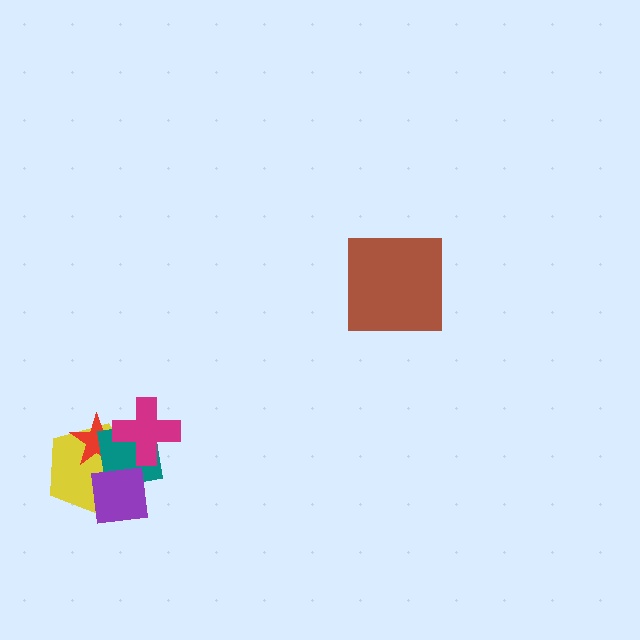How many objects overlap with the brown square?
0 objects overlap with the brown square.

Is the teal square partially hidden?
Yes, it is partially covered by another shape.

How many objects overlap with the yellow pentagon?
4 objects overlap with the yellow pentagon.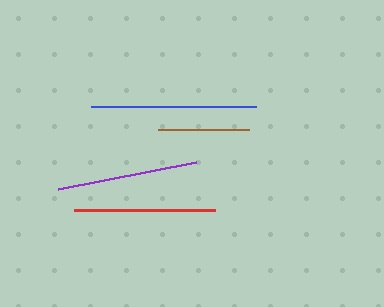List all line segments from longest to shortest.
From longest to shortest: blue, red, purple, brown.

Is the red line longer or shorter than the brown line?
The red line is longer than the brown line.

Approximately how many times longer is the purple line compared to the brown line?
The purple line is approximately 1.6 times the length of the brown line.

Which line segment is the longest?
The blue line is the longest at approximately 165 pixels.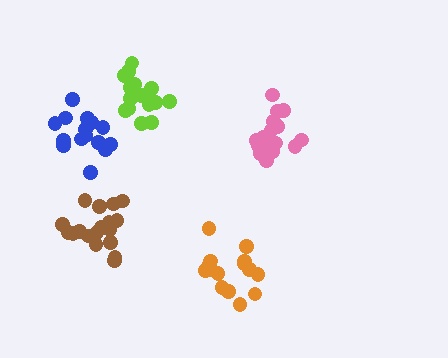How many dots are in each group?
Group 1: 15 dots, Group 2: 16 dots, Group 3: 16 dots, Group 4: 19 dots, Group 5: 16 dots (82 total).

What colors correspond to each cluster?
The clusters are colored: blue, pink, lime, brown, orange.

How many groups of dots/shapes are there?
There are 5 groups.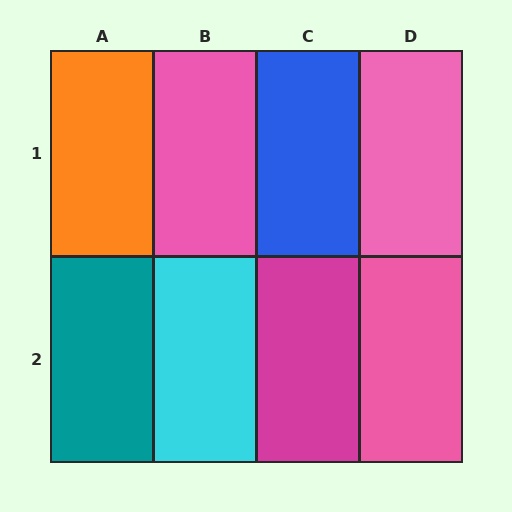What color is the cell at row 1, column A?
Orange.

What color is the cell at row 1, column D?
Pink.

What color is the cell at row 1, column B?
Pink.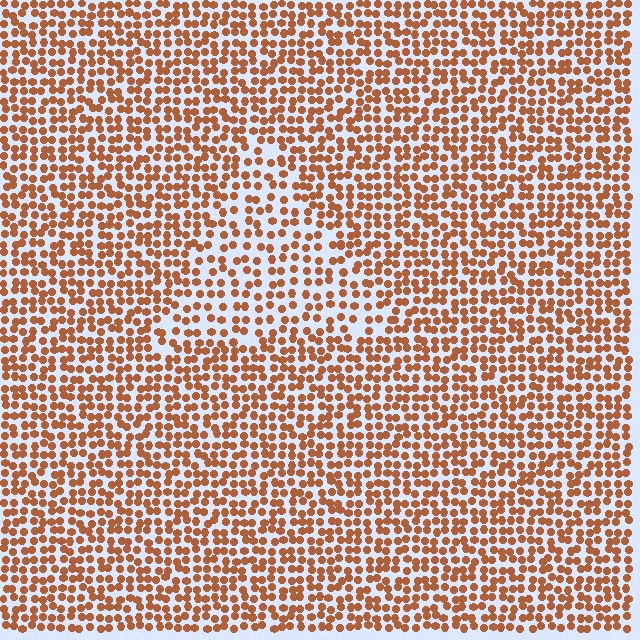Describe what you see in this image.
The image contains small brown elements arranged at two different densities. A triangle-shaped region is visible where the elements are less densely packed than the surrounding area.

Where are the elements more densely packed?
The elements are more densely packed outside the triangle boundary.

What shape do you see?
I see a triangle.